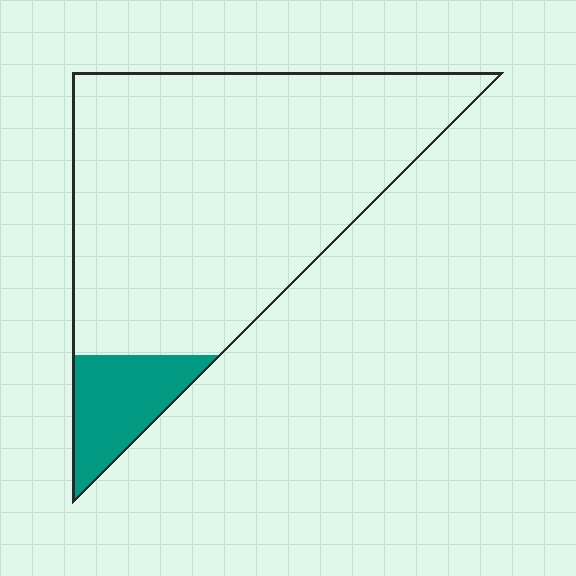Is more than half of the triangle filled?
No.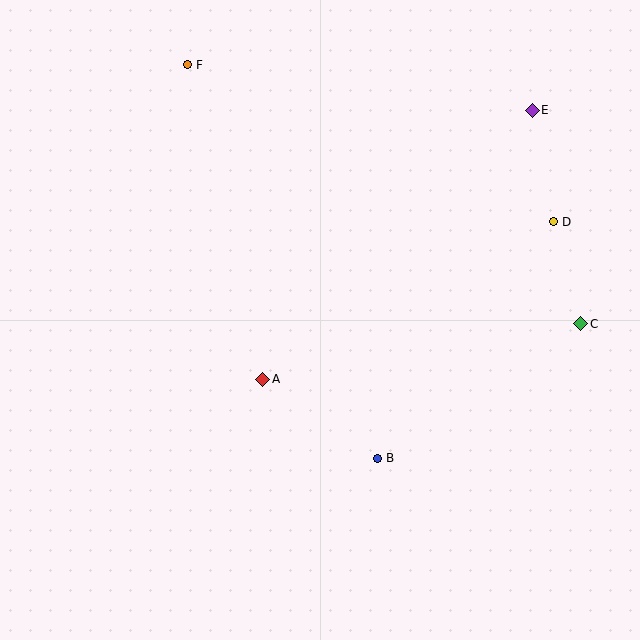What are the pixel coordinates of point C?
Point C is at (581, 324).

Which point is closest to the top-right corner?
Point E is closest to the top-right corner.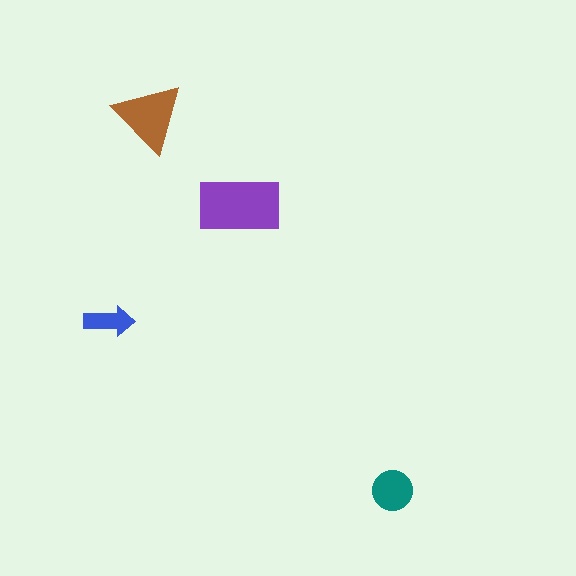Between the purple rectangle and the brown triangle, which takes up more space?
The purple rectangle.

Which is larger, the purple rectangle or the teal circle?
The purple rectangle.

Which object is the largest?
The purple rectangle.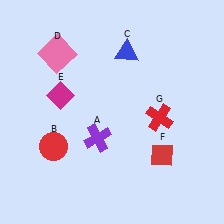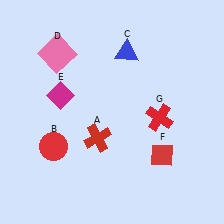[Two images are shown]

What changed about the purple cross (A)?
In Image 1, A is purple. In Image 2, it changed to red.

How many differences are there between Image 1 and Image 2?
There is 1 difference between the two images.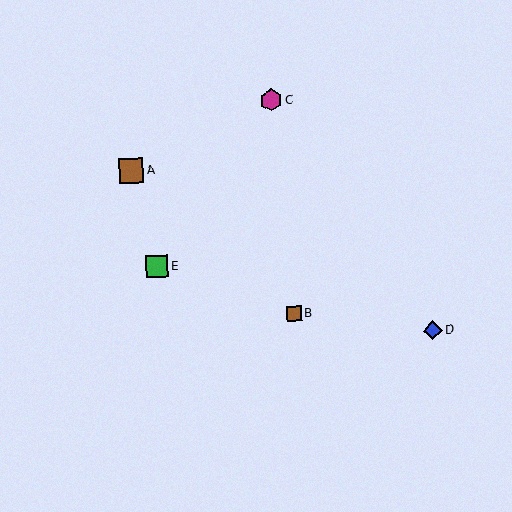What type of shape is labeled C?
Shape C is a magenta hexagon.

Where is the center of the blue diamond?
The center of the blue diamond is at (433, 330).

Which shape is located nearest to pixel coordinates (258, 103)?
The magenta hexagon (labeled C) at (271, 100) is nearest to that location.